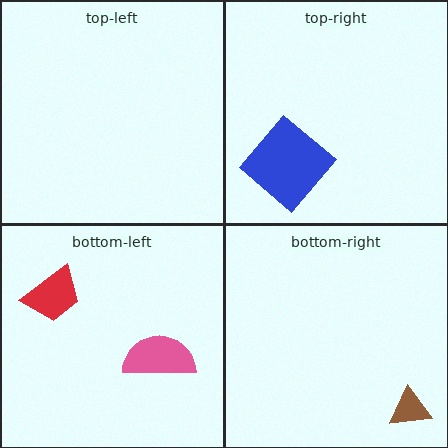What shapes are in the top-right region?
The blue diamond.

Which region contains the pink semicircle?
The bottom-left region.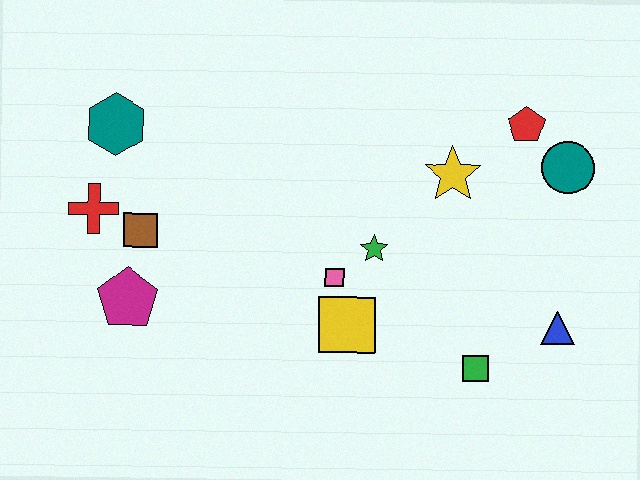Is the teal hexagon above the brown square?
Yes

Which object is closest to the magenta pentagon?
The brown square is closest to the magenta pentagon.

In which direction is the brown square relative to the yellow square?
The brown square is to the left of the yellow square.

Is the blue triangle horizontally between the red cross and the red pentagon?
No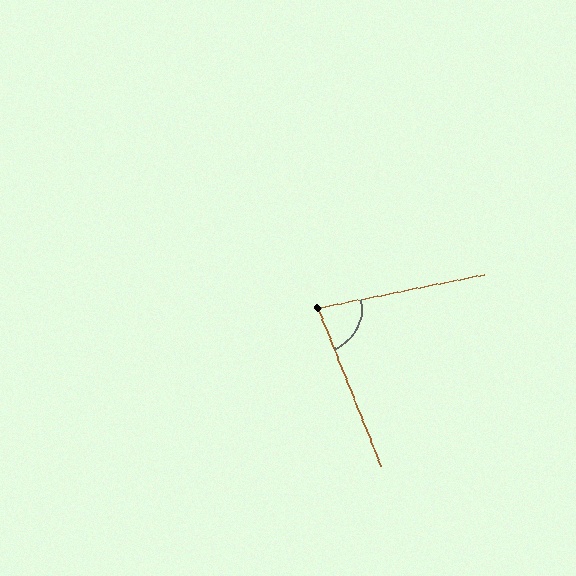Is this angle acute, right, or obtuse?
It is acute.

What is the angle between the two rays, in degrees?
Approximately 79 degrees.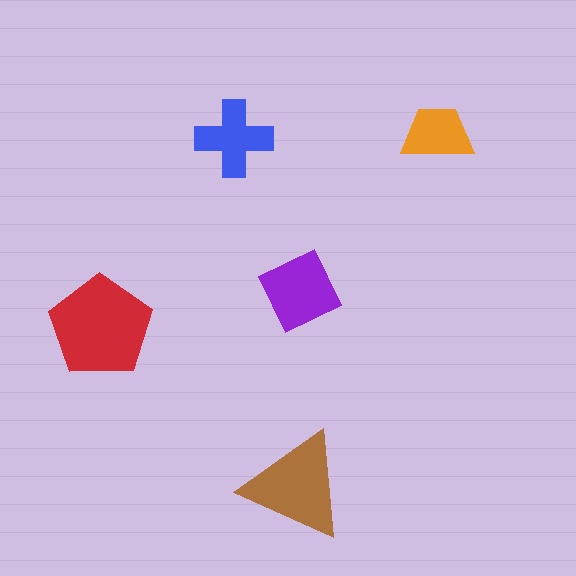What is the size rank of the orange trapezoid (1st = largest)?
5th.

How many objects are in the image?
There are 5 objects in the image.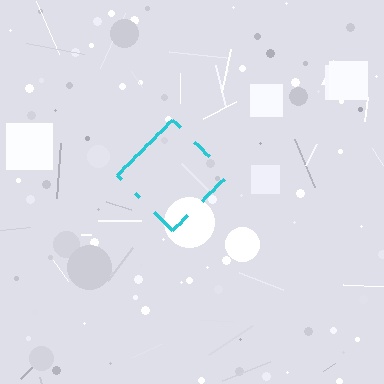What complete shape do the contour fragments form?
The contour fragments form a diamond.